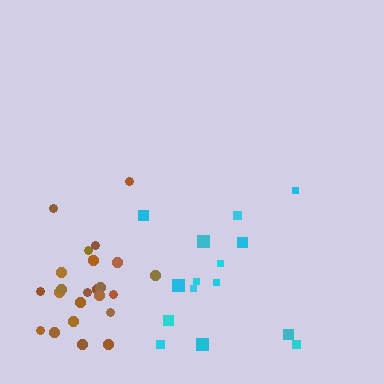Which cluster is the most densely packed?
Brown.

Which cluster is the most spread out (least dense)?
Cyan.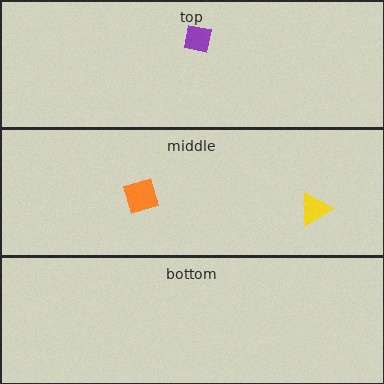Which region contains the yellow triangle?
The middle region.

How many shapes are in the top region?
1.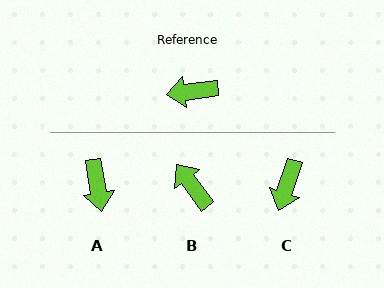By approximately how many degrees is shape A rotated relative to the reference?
Approximately 92 degrees counter-clockwise.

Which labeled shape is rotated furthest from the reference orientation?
A, about 92 degrees away.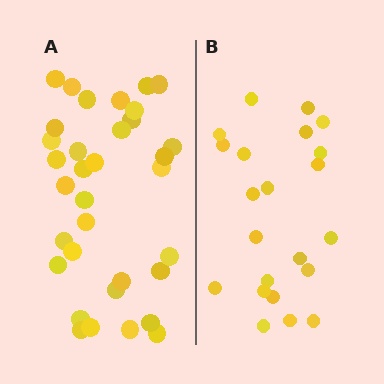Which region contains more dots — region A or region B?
Region A (the left region) has more dots.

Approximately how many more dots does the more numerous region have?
Region A has roughly 12 or so more dots than region B.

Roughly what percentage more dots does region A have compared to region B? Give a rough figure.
About 55% more.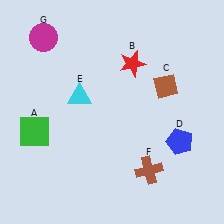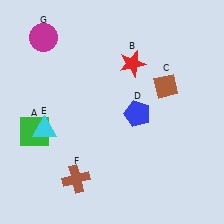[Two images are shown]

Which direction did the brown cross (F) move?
The brown cross (F) moved left.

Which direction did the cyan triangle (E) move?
The cyan triangle (E) moved left.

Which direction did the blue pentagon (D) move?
The blue pentagon (D) moved left.